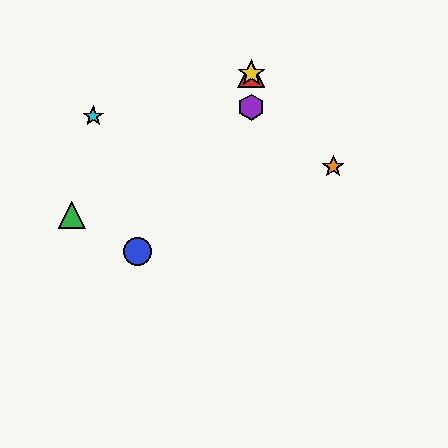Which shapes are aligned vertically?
The red triangle, the yellow star, the purple hexagon are aligned vertically.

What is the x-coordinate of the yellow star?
The yellow star is at x≈251.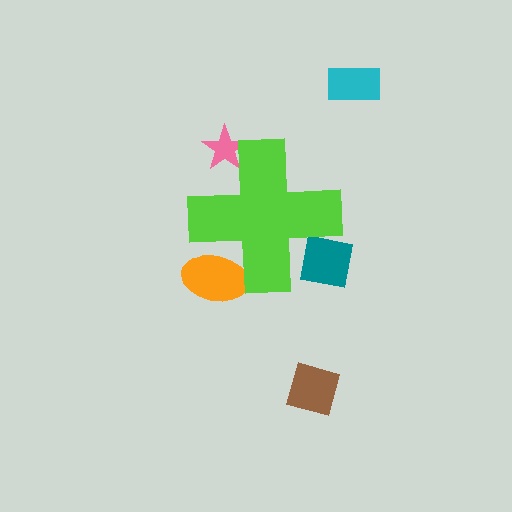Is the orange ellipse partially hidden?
Yes, the orange ellipse is partially hidden behind the lime cross.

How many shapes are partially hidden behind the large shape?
3 shapes are partially hidden.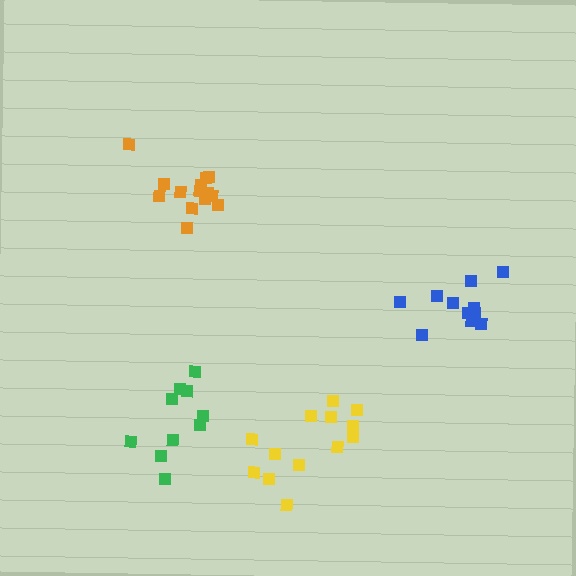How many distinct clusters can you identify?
There are 4 distinct clusters.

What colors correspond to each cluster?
The clusters are colored: green, blue, yellow, orange.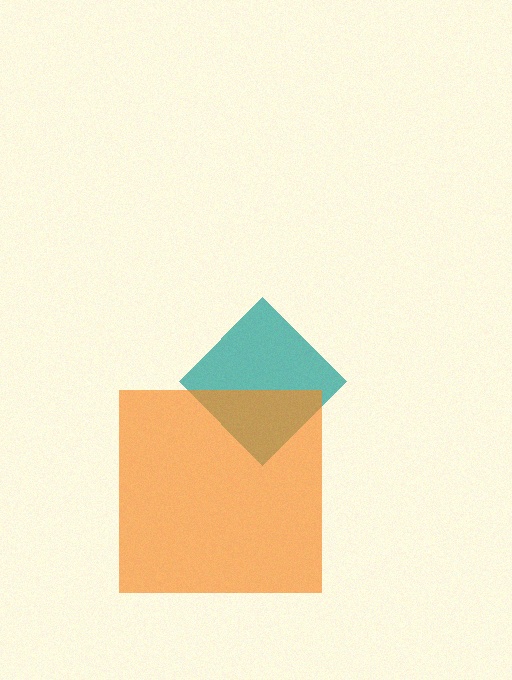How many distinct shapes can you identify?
There are 2 distinct shapes: a teal diamond, an orange square.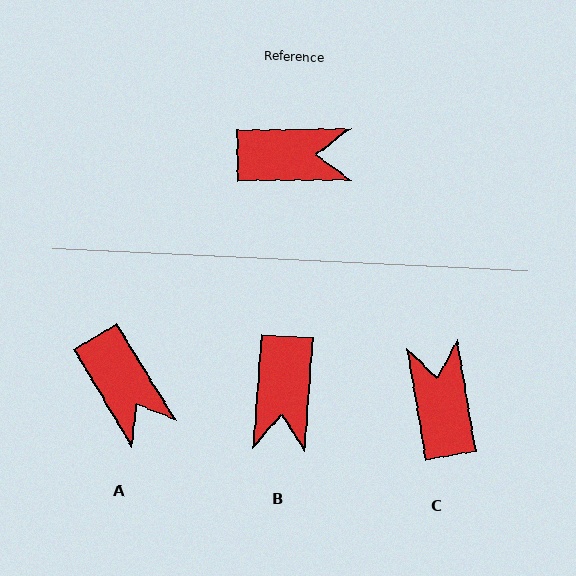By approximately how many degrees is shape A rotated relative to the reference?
Approximately 59 degrees clockwise.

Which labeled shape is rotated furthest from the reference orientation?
C, about 99 degrees away.